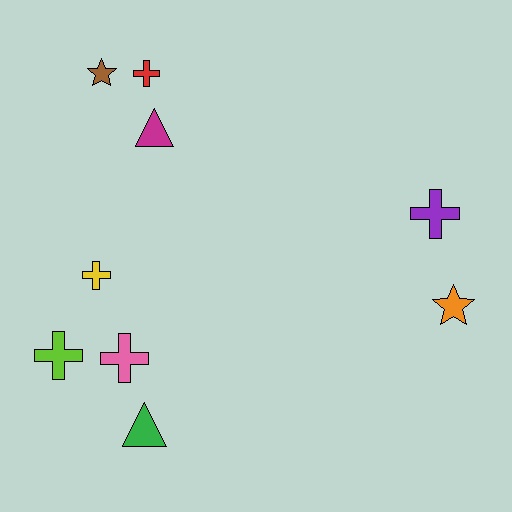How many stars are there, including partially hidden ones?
There are 2 stars.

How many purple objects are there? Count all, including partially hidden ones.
There is 1 purple object.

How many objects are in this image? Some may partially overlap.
There are 9 objects.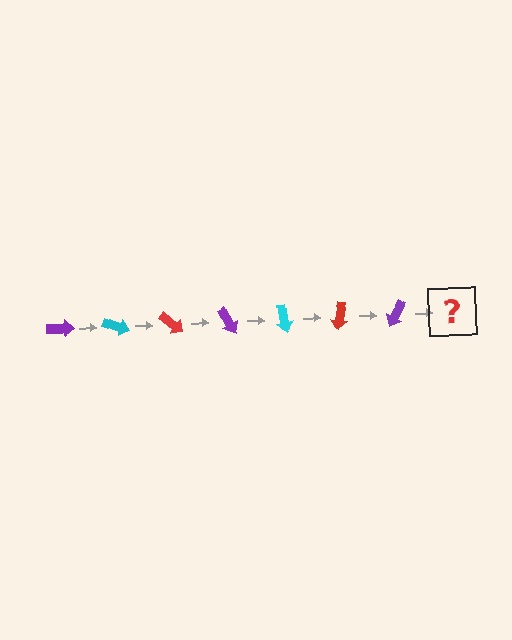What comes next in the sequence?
The next element should be a cyan arrow, rotated 140 degrees from the start.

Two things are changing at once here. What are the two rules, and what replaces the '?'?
The two rules are that it rotates 20 degrees each step and the color cycles through purple, cyan, and red. The '?' should be a cyan arrow, rotated 140 degrees from the start.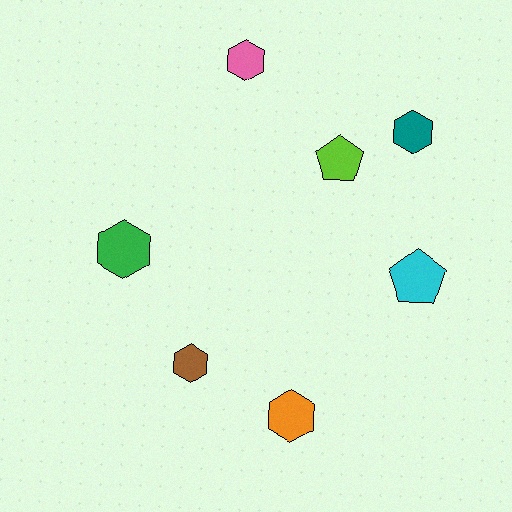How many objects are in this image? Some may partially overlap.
There are 7 objects.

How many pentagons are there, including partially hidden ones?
There are 2 pentagons.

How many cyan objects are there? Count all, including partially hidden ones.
There is 1 cyan object.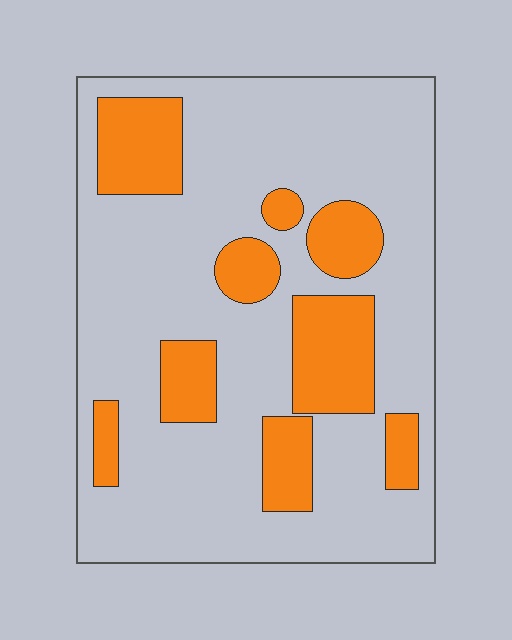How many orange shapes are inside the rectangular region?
9.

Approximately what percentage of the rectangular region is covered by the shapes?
Approximately 25%.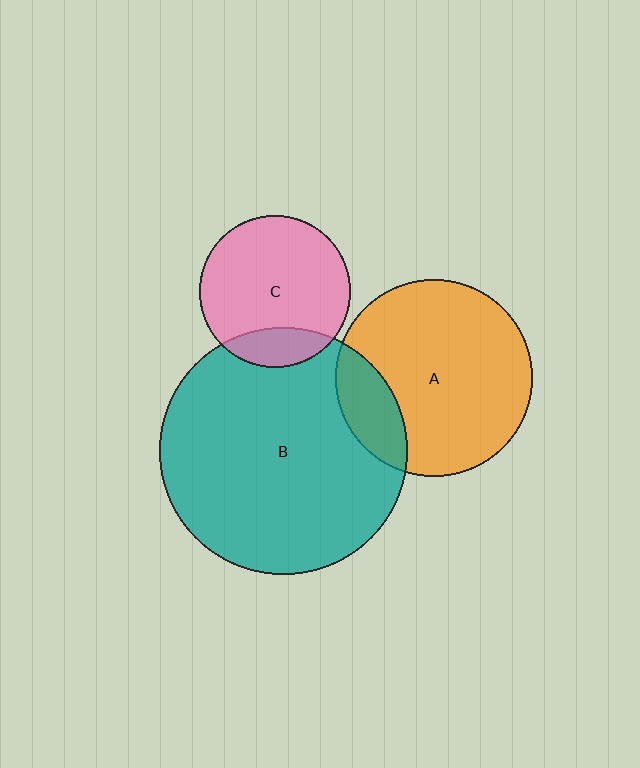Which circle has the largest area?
Circle B (teal).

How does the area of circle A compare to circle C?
Approximately 1.7 times.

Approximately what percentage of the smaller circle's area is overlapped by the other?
Approximately 20%.